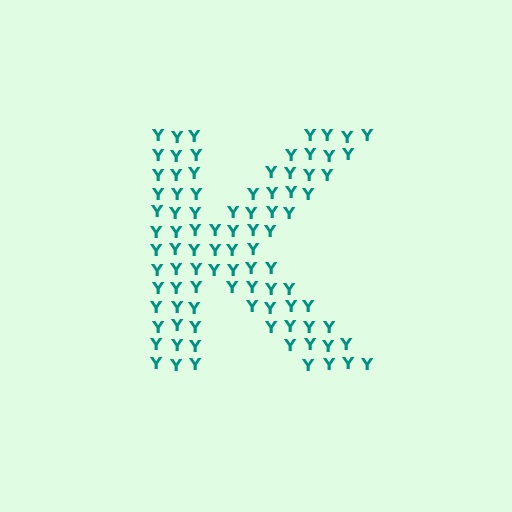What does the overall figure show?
The overall figure shows the letter K.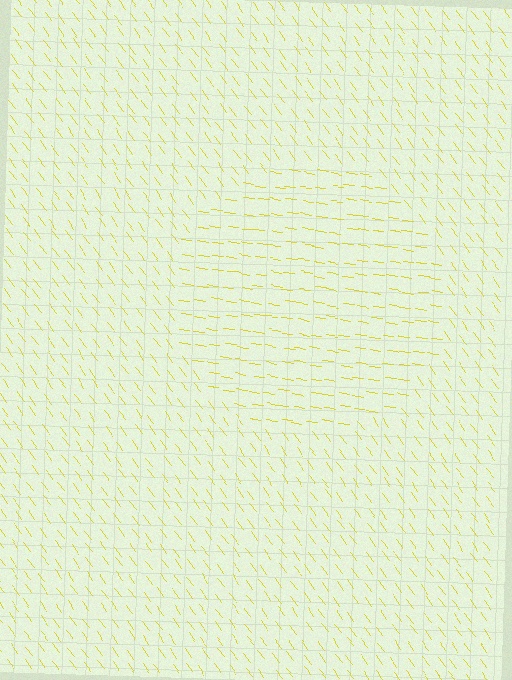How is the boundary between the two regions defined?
The boundary is defined purely by a change in line orientation (approximately 45 degrees difference). All lines are the same color and thickness.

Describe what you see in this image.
The image is filled with small yellow line segments. A circle region in the image has lines oriented differently from the surrounding lines, creating a visible texture boundary.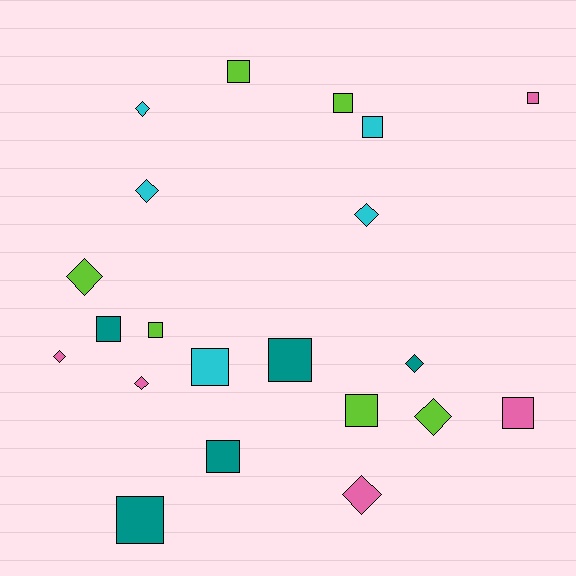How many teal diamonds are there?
There is 1 teal diamond.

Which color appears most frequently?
Lime, with 6 objects.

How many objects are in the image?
There are 21 objects.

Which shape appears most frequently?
Square, with 12 objects.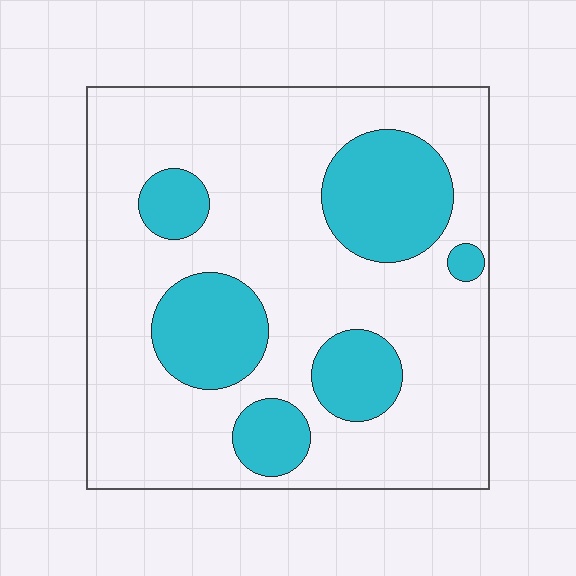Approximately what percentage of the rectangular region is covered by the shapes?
Approximately 25%.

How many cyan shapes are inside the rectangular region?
6.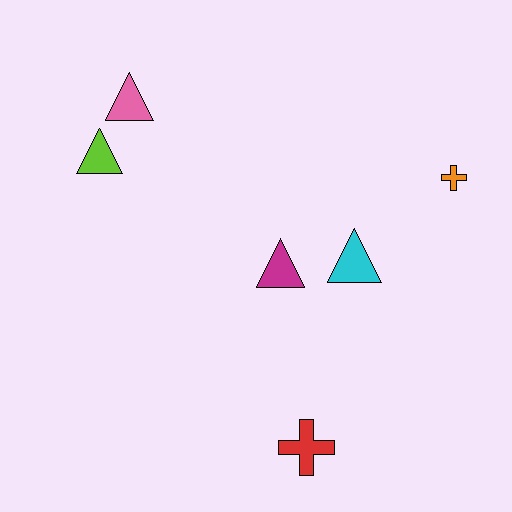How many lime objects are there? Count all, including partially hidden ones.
There is 1 lime object.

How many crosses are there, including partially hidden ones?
There are 2 crosses.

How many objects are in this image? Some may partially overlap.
There are 6 objects.